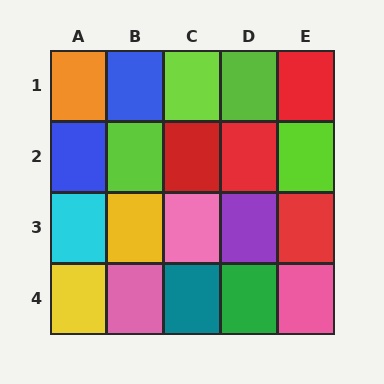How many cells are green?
1 cell is green.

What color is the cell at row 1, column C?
Lime.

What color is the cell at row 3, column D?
Purple.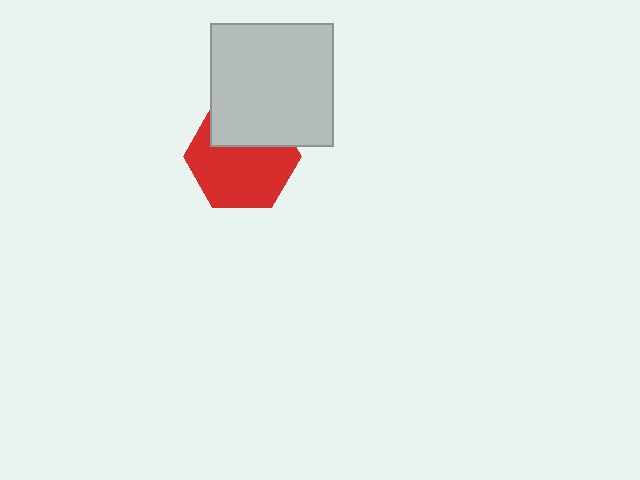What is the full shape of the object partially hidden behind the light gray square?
The partially hidden object is a red hexagon.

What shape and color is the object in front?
The object in front is a light gray square.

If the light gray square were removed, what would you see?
You would see the complete red hexagon.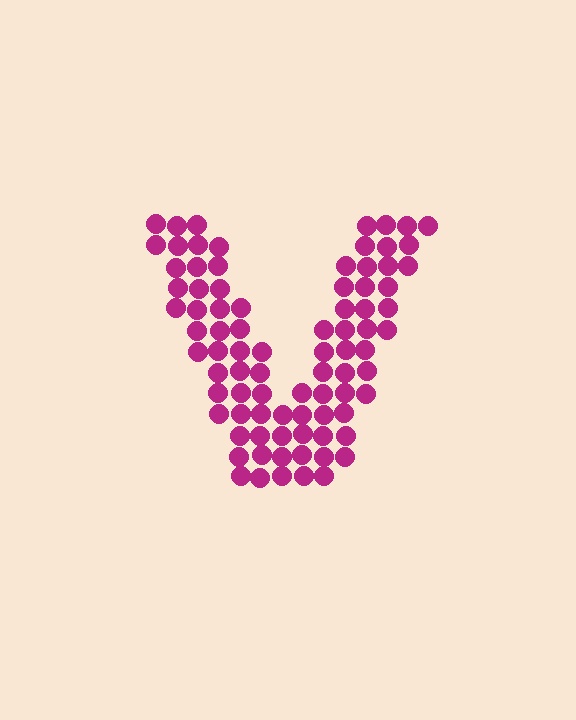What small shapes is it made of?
It is made of small circles.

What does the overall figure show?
The overall figure shows the letter V.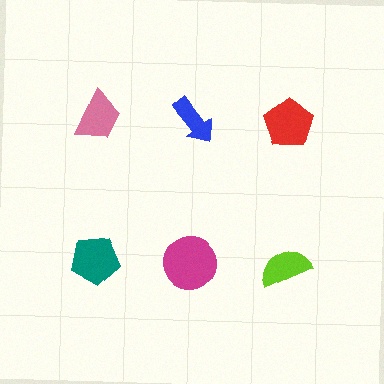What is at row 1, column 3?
A red pentagon.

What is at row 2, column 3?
A lime semicircle.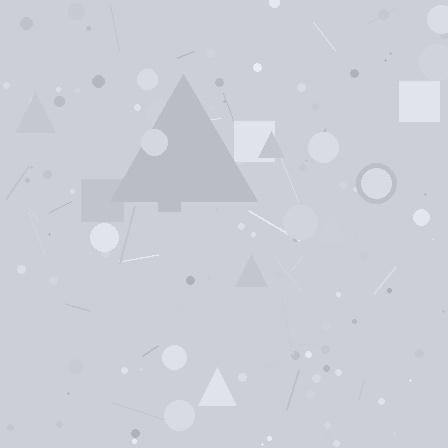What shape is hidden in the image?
A triangle is hidden in the image.